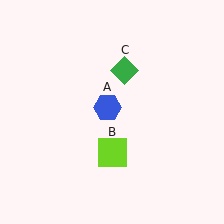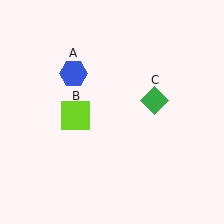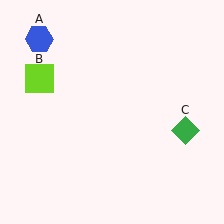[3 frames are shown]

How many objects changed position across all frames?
3 objects changed position: blue hexagon (object A), lime square (object B), green diamond (object C).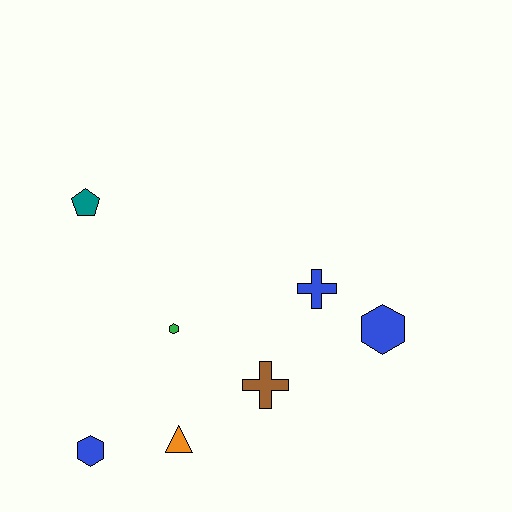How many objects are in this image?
There are 7 objects.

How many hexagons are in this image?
There are 3 hexagons.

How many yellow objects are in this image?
There are no yellow objects.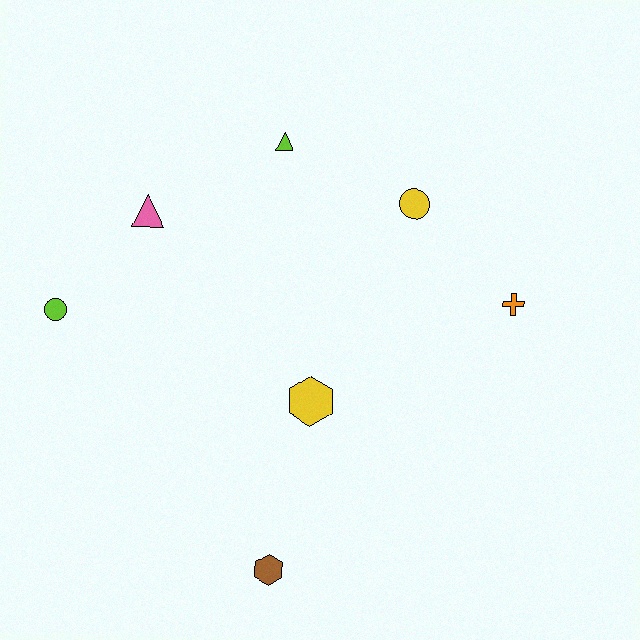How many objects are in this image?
There are 7 objects.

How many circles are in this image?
There are 2 circles.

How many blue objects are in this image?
There are no blue objects.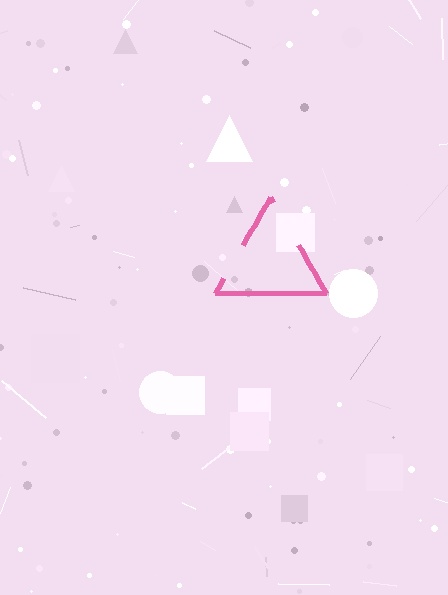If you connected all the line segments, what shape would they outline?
They would outline a triangle.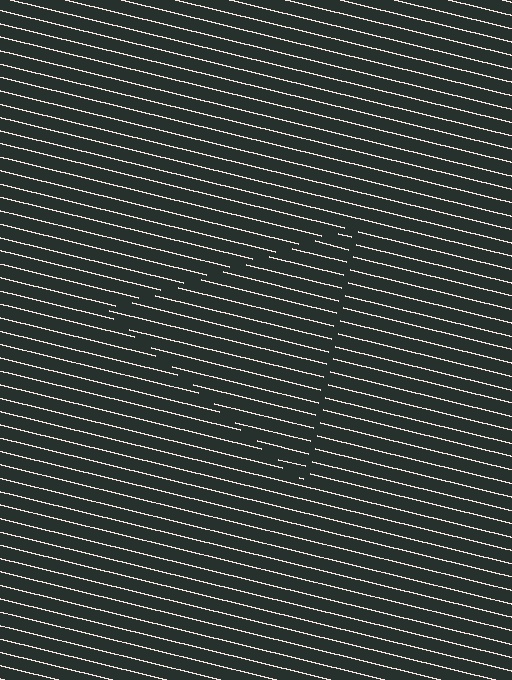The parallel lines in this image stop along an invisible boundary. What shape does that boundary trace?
An illusory triangle. The interior of the shape contains the same grating, shifted by half a period — the contour is defined by the phase discontinuity where line-ends from the inner and outer gratings abut.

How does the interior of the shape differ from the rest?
The interior of the shape contains the same grating, shifted by half a period — the contour is defined by the phase discontinuity where line-ends from the inner and outer gratings abut.